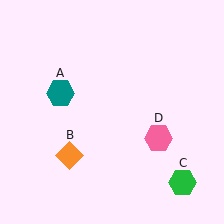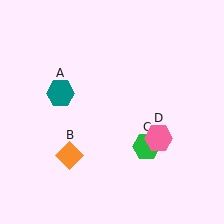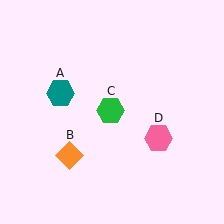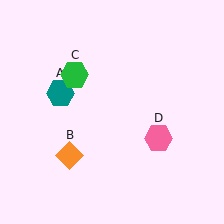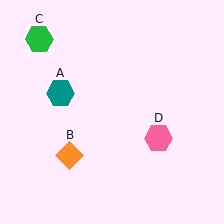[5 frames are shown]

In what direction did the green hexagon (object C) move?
The green hexagon (object C) moved up and to the left.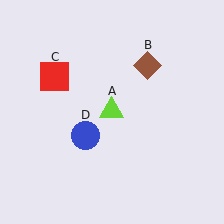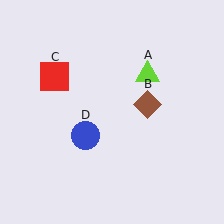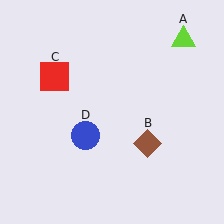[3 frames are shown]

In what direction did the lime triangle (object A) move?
The lime triangle (object A) moved up and to the right.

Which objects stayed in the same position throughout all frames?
Red square (object C) and blue circle (object D) remained stationary.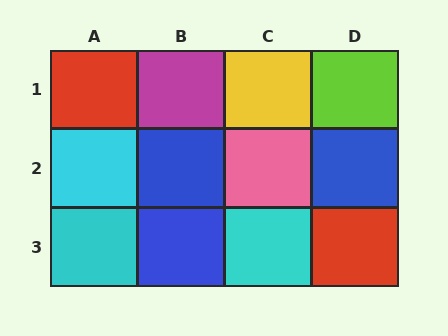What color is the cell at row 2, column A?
Cyan.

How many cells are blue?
3 cells are blue.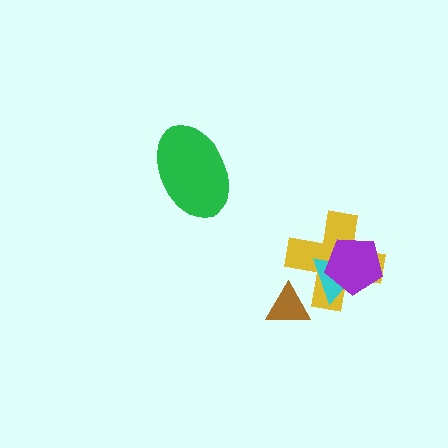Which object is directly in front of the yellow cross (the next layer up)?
The cyan triangle is directly in front of the yellow cross.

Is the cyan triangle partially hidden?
Yes, it is partially covered by another shape.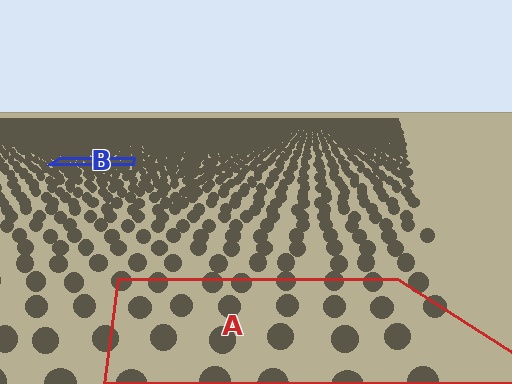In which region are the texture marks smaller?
The texture marks are smaller in region B, because it is farther away.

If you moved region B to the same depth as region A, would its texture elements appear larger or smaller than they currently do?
They would appear larger. At a closer depth, the same texture elements are projected at a bigger on-screen size.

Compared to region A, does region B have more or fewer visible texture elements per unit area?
Region B has more texture elements per unit area — they are packed more densely because it is farther away.